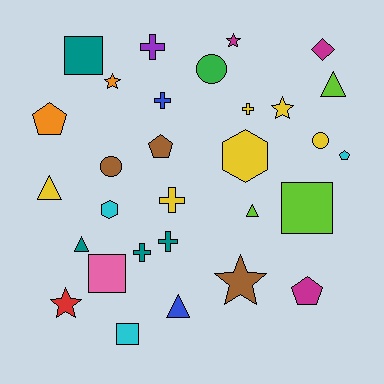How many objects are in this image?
There are 30 objects.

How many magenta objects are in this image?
There are 3 magenta objects.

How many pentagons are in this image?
There are 4 pentagons.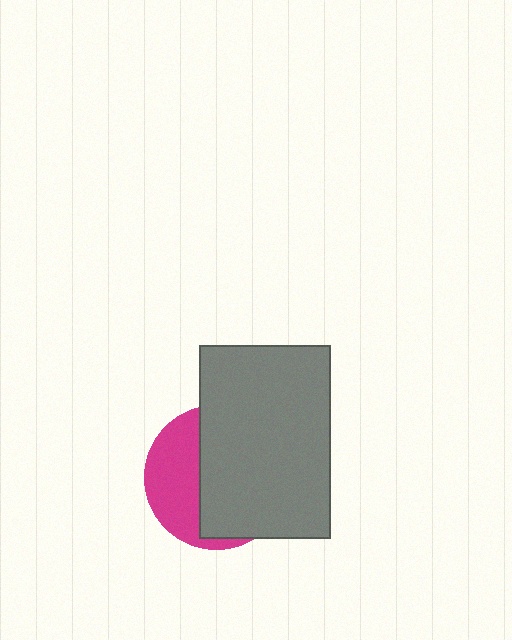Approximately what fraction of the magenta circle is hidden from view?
Roughly 62% of the magenta circle is hidden behind the gray rectangle.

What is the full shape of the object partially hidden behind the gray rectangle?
The partially hidden object is a magenta circle.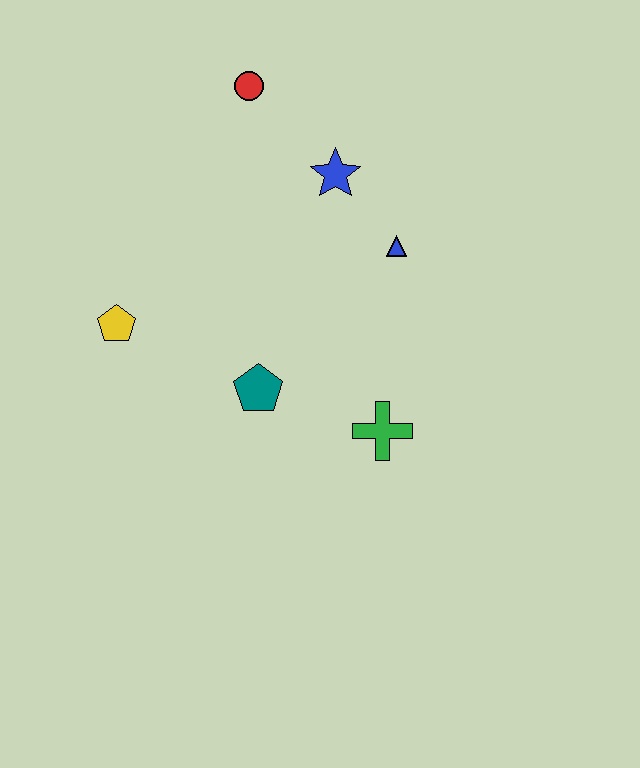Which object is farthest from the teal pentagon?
The red circle is farthest from the teal pentagon.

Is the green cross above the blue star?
No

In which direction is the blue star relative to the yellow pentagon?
The blue star is to the right of the yellow pentagon.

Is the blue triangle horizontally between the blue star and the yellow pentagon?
No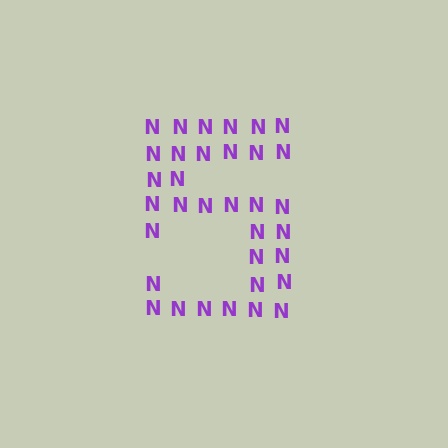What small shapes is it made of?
It is made of small letter N's.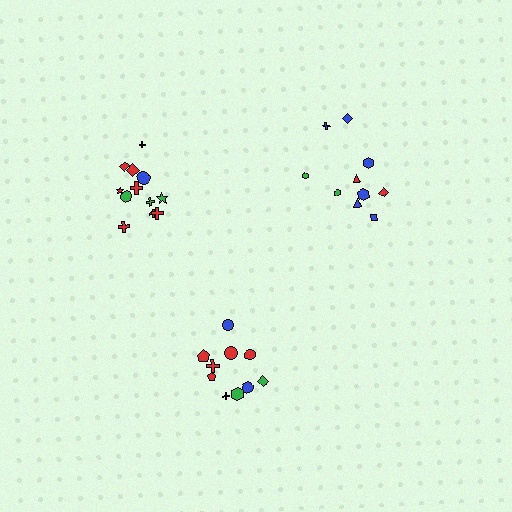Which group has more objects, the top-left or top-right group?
The top-left group.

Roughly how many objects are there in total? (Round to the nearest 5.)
Roughly 30 objects in total.